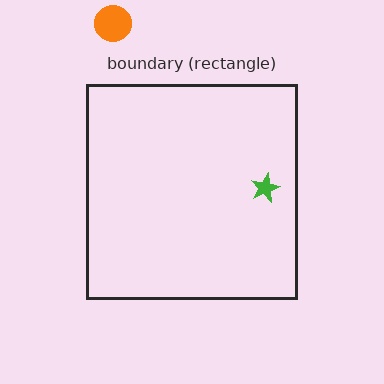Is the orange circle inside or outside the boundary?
Outside.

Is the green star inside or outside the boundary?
Inside.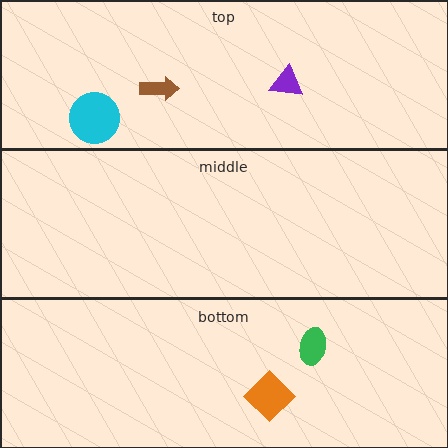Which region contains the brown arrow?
The top region.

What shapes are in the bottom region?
The green ellipse, the orange diamond.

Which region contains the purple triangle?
The top region.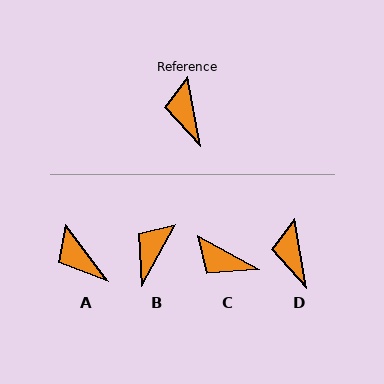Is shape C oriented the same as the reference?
No, it is off by about 51 degrees.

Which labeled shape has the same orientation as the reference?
D.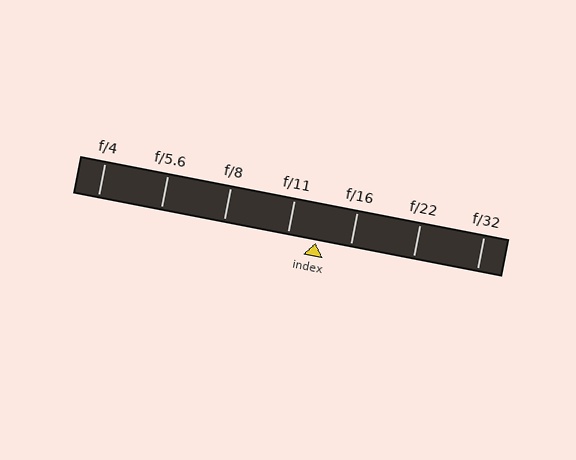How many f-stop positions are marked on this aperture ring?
There are 7 f-stop positions marked.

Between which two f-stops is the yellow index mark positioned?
The index mark is between f/11 and f/16.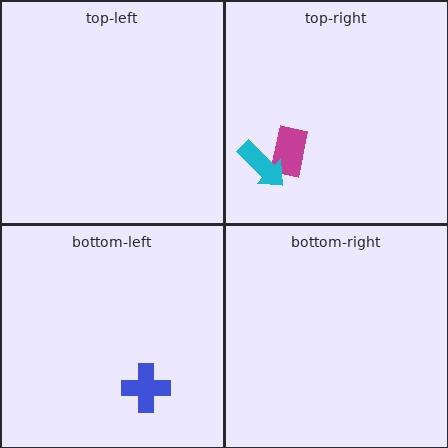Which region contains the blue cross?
The bottom-left region.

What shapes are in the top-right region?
The magenta rectangle, the cyan arrow.